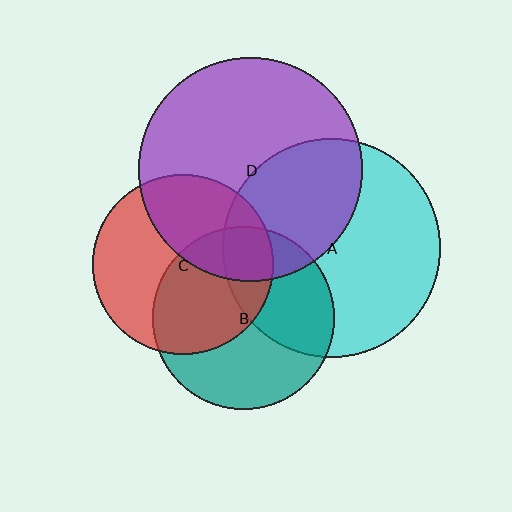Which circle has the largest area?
Circle D (purple).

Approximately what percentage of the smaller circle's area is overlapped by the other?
Approximately 20%.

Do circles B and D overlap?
Yes.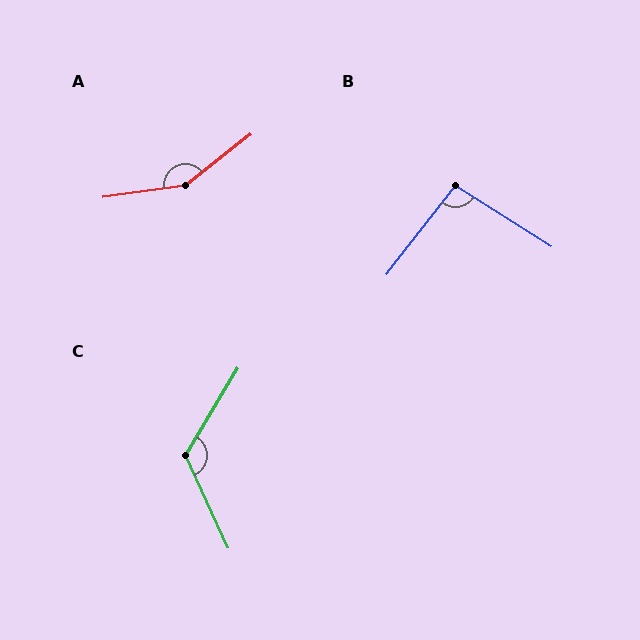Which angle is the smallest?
B, at approximately 96 degrees.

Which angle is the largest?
A, at approximately 149 degrees.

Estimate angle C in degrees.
Approximately 124 degrees.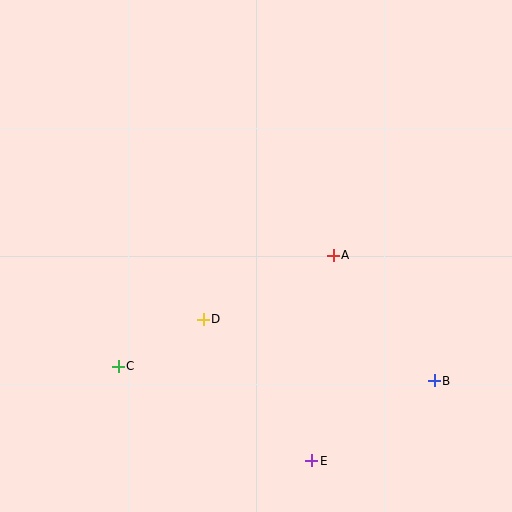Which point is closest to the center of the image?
Point A at (333, 255) is closest to the center.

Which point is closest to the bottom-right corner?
Point B is closest to the bottom-right corner.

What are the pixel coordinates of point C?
Point C is at (118, 366).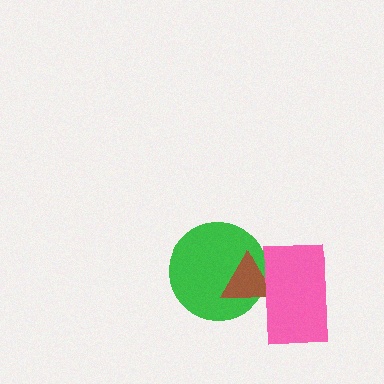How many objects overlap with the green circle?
2 objects overlap with the green circle.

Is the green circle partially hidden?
Yes, it is partially covered by another shape.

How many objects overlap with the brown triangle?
2 objects overlap with the brown triangle.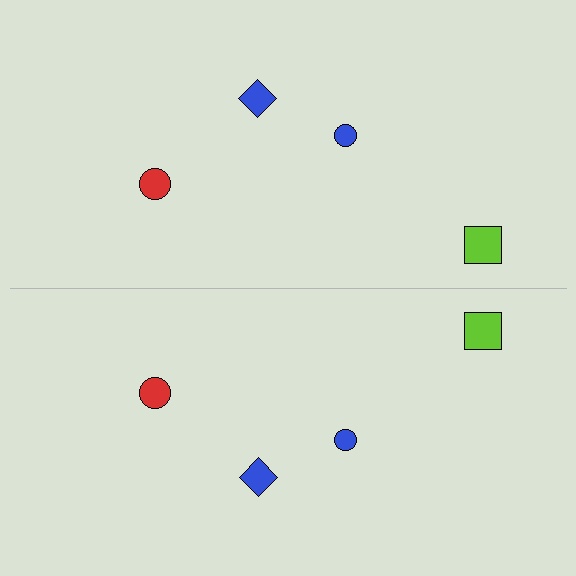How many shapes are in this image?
There are 8 shapes in this image.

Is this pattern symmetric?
Yes, this pattern has bilateral (reflection) symmetry.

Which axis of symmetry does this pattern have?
The pattern has a horizontal axis of symmetry running through the center of the image.